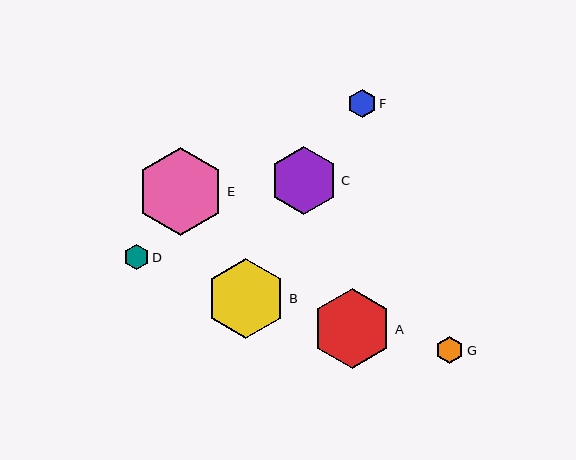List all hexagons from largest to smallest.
From largest to smallest: E, B, A, C, F, G, D.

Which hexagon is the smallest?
Hexagon D is the smallest with a size of approximately 25 pixels.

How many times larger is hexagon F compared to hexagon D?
Hexagon F is approximately 1.1 times the size of hexagon D.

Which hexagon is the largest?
Hexagon E is the largest with a size of approximately 88 pixels.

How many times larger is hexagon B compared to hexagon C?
Hexagon B is approximately 1.2 times the size of hexagon C.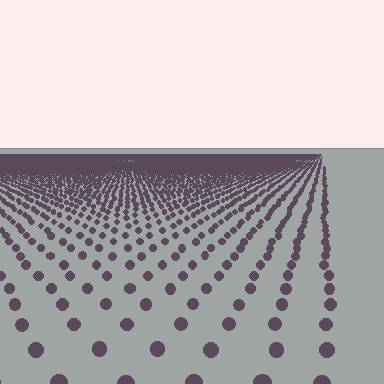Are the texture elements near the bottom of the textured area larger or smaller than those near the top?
Larger. Near the bottom, elements are closer to the viewer and appear at a bigger on-screen size.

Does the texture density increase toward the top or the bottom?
Density increases toward the top.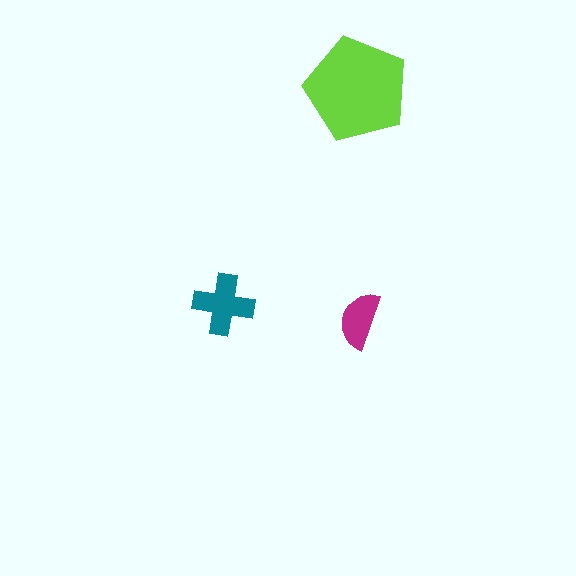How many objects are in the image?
There are 3 objects in the image.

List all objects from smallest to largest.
The magenta semicircle, the teal cross, the lime pentagon.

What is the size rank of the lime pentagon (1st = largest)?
1st.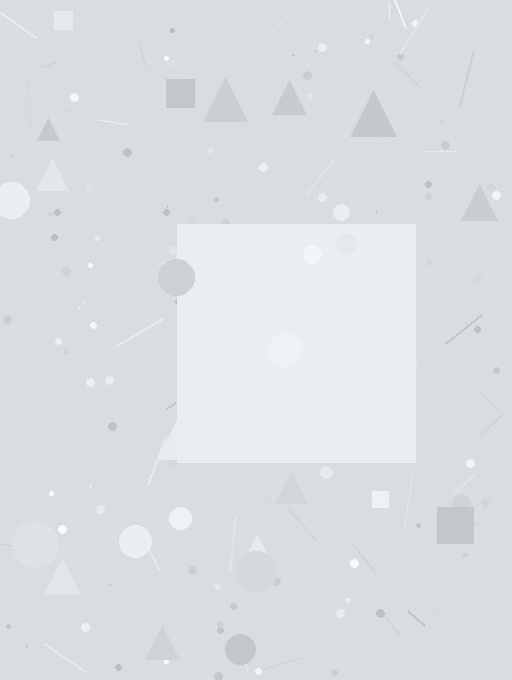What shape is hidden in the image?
A square is hidden in the image.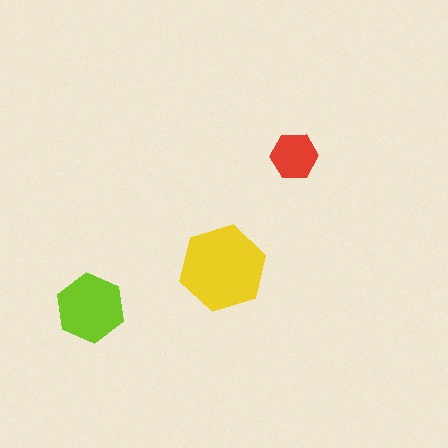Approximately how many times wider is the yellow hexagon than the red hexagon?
About 2 times wider.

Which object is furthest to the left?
The lime hexagon is leftmost.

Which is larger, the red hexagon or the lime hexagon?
The lime one.